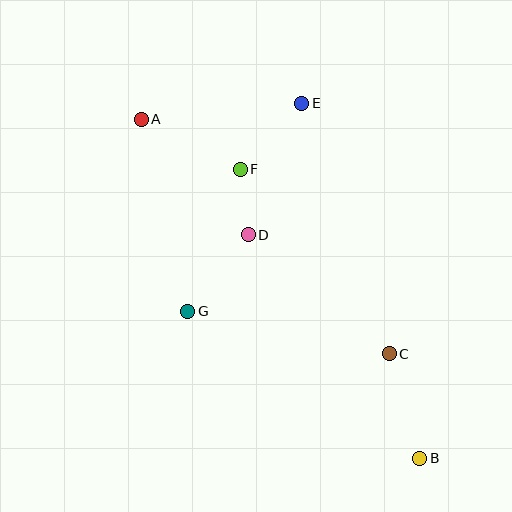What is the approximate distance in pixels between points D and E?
The distance between D and E is approximately 142 pixels.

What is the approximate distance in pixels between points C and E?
The distance between C and E is approximately 265 pixels.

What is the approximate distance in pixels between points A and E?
The distance between A and E is approximately 162 pixels.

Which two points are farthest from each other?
Points A and B are farthest from each other.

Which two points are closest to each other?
Points D and F are closest to each other.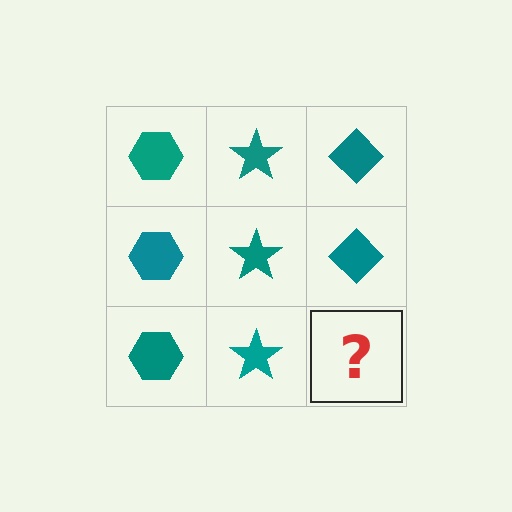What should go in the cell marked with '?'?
The missing cell should contain a teal diamond.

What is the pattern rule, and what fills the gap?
The rule is that each column has a consistent shape. The gap should be filled with a teal diamond.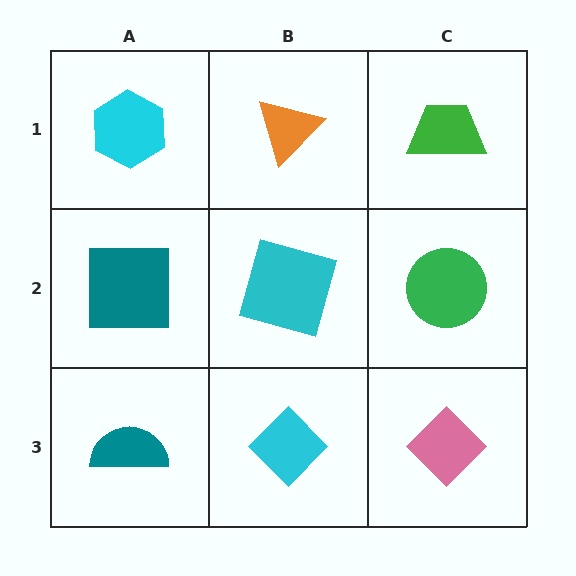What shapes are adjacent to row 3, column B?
A cyan square (row 2, column B), a teal semicircle (row 3, column A), a pink diamond (row 3, column C).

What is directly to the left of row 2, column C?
A cyan square.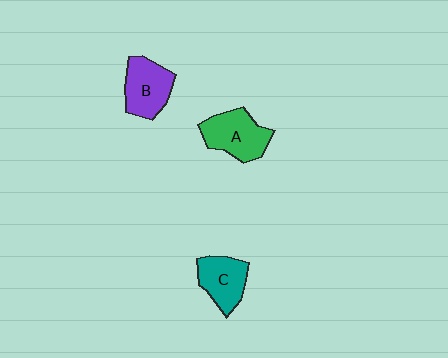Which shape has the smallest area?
Shape C (teal).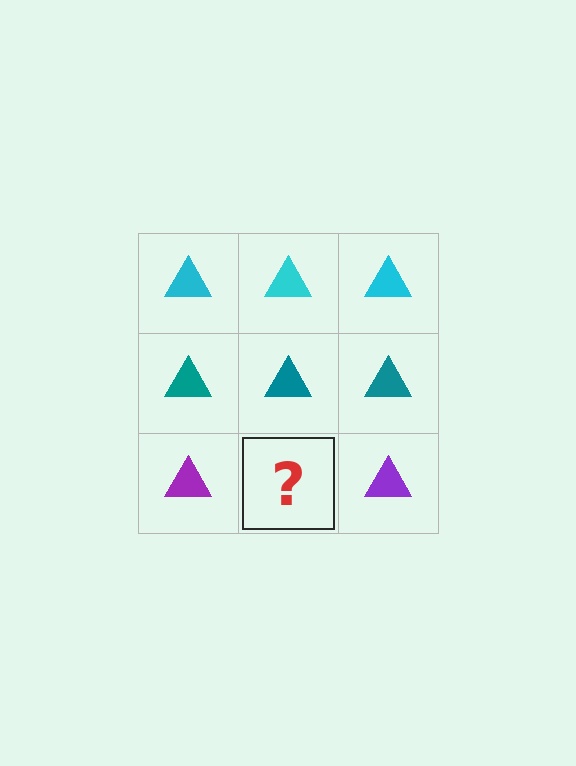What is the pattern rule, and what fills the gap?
The rule is that each row has a consistent color. The gap should be filled with a purple triangle.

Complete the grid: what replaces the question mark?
The question mark should be replaced with a purple triangle.